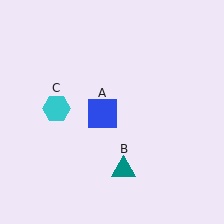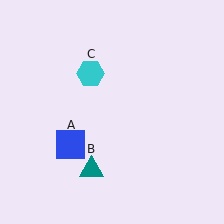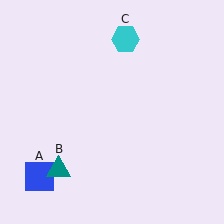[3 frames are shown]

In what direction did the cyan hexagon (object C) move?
The cyan hexagon (object C) moved up and to the right.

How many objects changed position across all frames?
3 objects changed position: blue square (object A), teal triangle (object B), cyan hexagon (object C).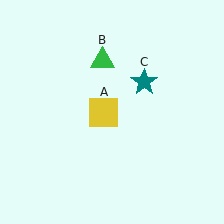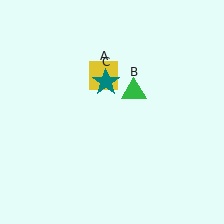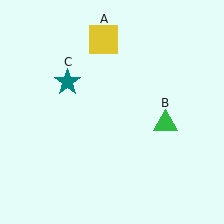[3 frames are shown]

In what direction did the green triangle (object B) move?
The green triangle (object B) moved down and to the right.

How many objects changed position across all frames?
3 objects changed position: yellow square (object A), green triangle (object B), teal star (object C).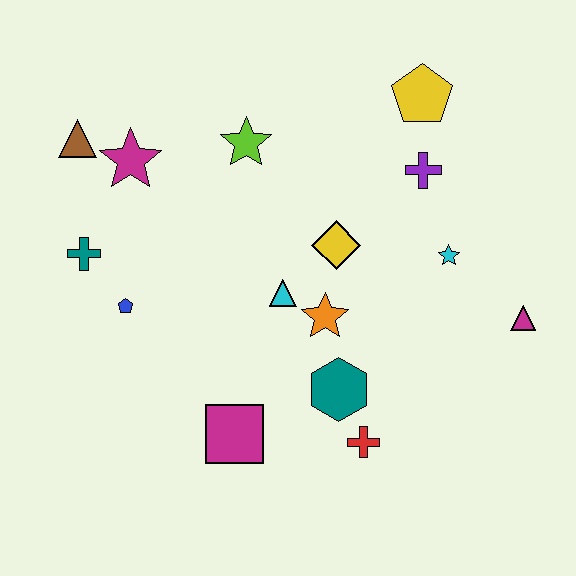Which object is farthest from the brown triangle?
The magenta triangle is farthest from the brown triangle.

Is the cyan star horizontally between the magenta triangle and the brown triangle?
Yes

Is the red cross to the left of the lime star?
No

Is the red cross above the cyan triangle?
No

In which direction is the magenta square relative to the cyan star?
The magenta square is to the left of the cyan star.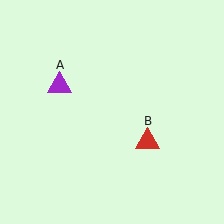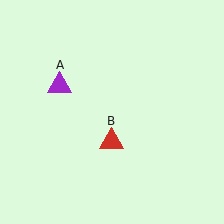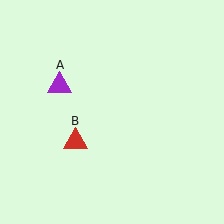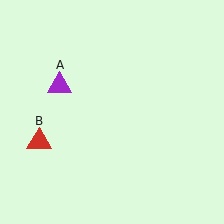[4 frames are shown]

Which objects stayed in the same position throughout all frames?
Purple triangle (object A) remained stationary.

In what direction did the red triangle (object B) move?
The red triangle (object B) moved left.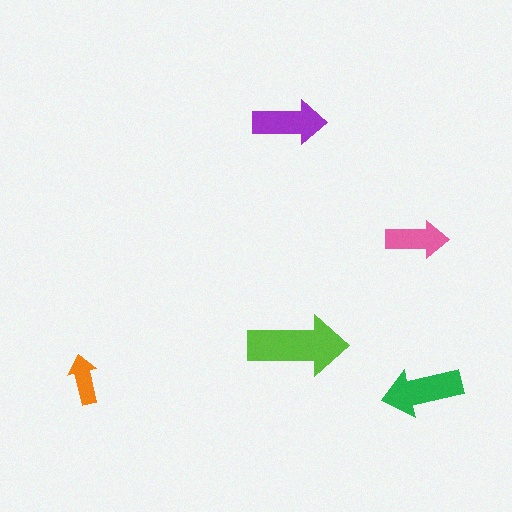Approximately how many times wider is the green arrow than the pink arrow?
About 1.5 times wider.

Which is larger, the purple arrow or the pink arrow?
The purple one.